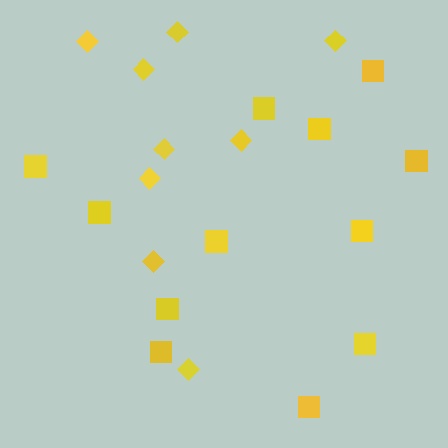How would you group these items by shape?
There are 2 groups: one group of diamonds (9) and one group of squares (12).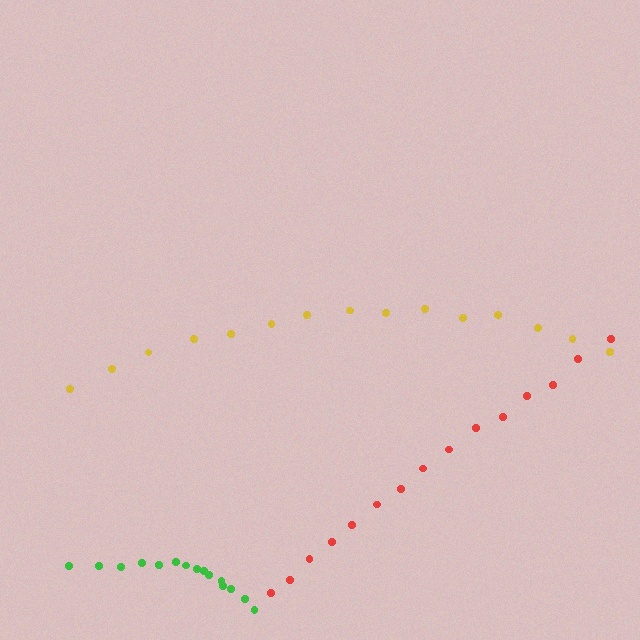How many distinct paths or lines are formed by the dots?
There are 3 distinct paths.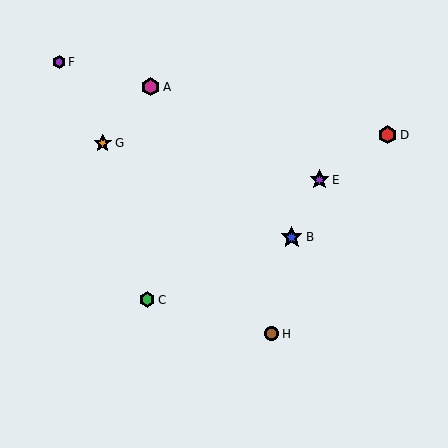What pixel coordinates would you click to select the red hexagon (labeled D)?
Click at (388, 135) to select the red hexagon D.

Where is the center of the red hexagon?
The center of the red hexagon is at (388, 135).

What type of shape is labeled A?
Shape A is a magenta hexagon.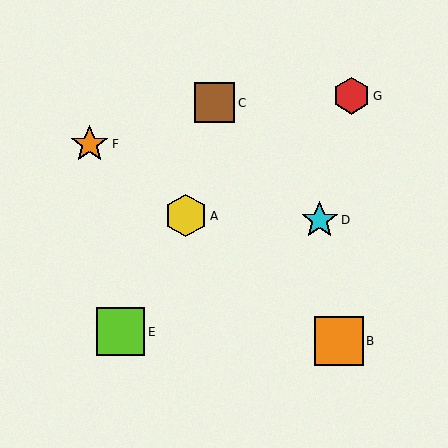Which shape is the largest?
The orange square (labeled B) is the largest.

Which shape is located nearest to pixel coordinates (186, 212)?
The yellow hexagon (labeled A) at (186, 216) is nearest to that location.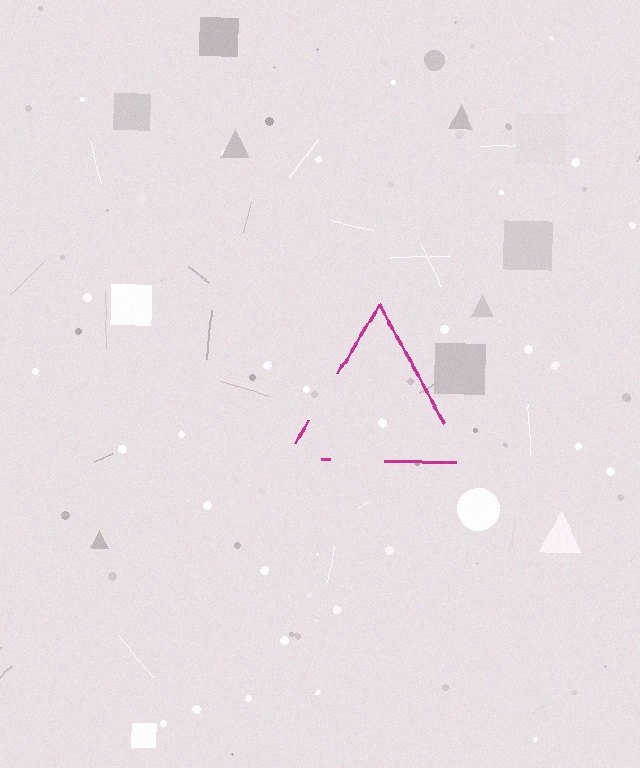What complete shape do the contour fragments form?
The contour fragments form a triangle.